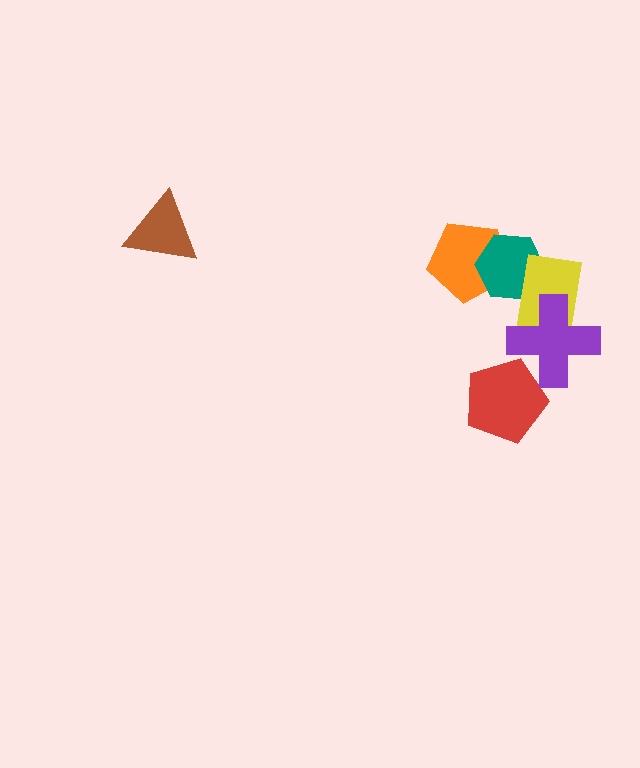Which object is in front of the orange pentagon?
The teal hexagon is in front of the orange pentagon.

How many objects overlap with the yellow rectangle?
2 objects overlap with the yellow rectangle.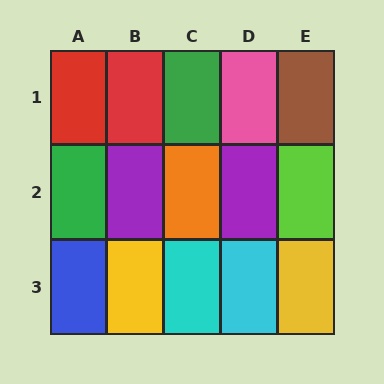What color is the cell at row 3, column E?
Yellow.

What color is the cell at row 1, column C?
Green.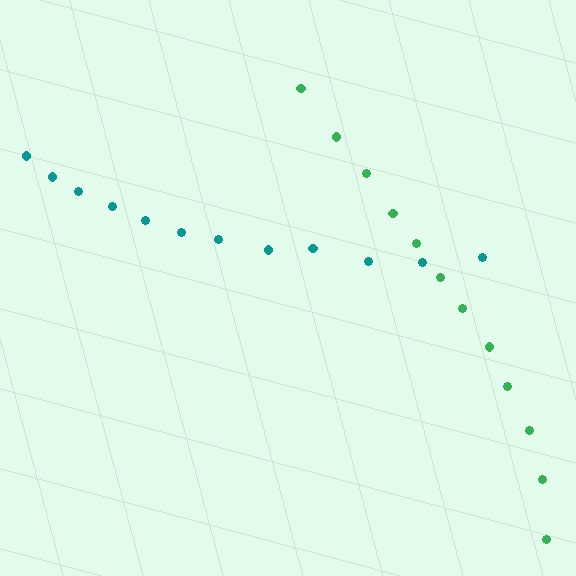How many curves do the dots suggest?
There are 2 distinct paths.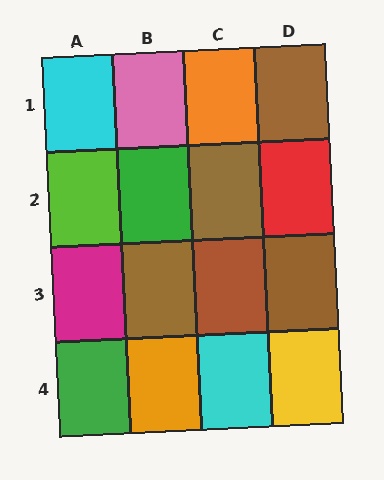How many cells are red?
1 cell is red.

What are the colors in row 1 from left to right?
Cyan, pink, orange, brown.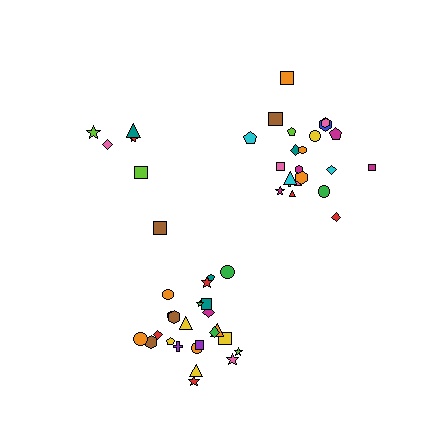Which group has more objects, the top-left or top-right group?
The top-right group.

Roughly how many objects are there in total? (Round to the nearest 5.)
Roughly 50 objects in total.